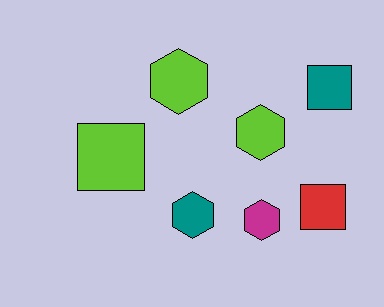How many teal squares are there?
There is 1 teal square.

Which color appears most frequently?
Lime, with 3 objects.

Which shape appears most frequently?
Hexagon, with 4 objects.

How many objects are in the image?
There are 7 objects.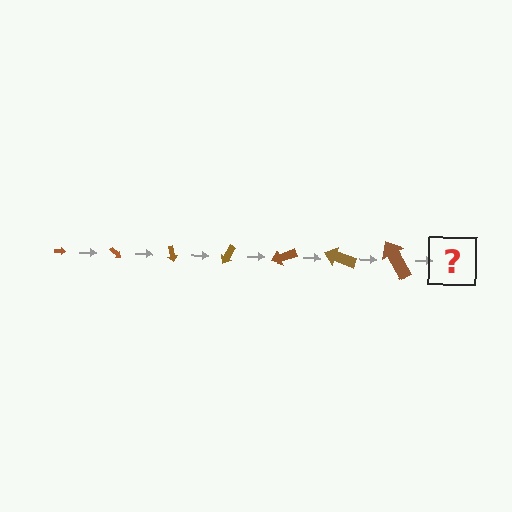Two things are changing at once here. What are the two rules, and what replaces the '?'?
The two rules are that the arrow grows larger each step and it rotates 40 degrees each step. The '?' should be an arrow, larger than the previous one and rotated 280 degrees from the start.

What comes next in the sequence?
The next element should be an arrow, larger than the previous one and rotated 280 degrees from the start.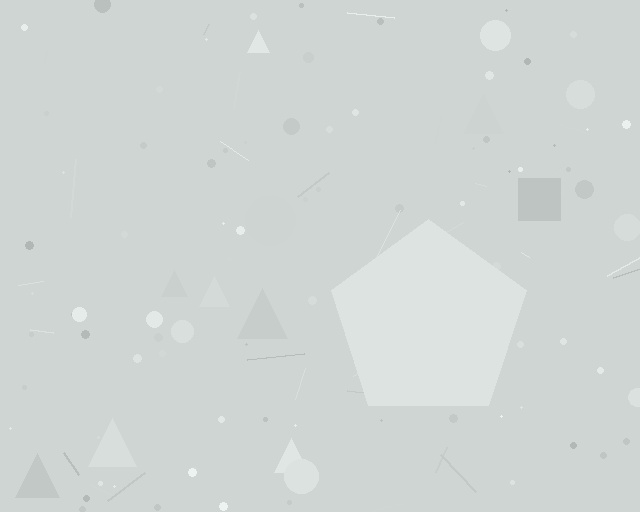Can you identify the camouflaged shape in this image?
The camouflaged shape is a pentagon.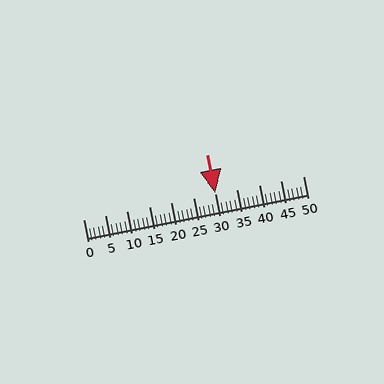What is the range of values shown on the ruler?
The ruler shows values from 0 to 50.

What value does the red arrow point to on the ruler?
The red arrow points to approximately 30.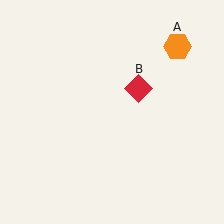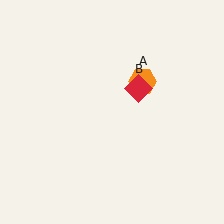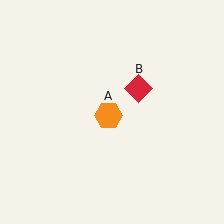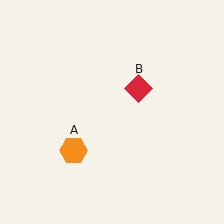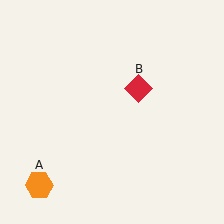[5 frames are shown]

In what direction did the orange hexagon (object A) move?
The orange hexagon (object A) moved down and to the left.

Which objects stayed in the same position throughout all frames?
Red diamond (object B) remained stationary.